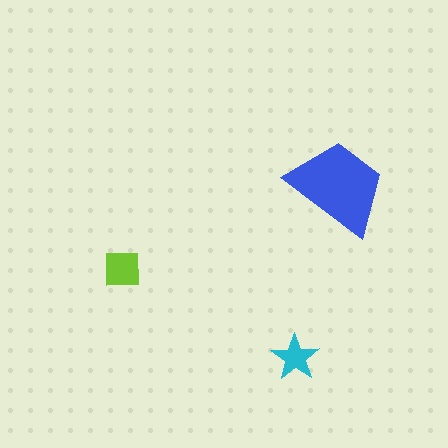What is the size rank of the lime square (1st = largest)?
2nd.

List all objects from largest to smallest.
The blue trapezoid, the lime square, the cyan star.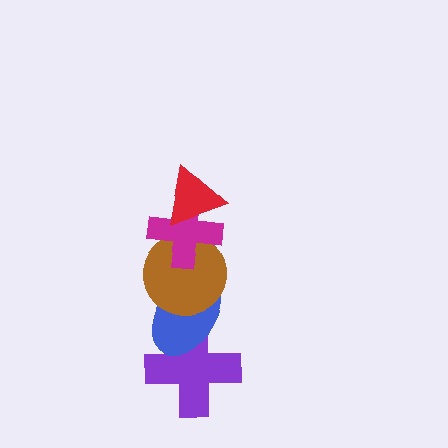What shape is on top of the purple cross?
The blue ellipse is on top of the purple cross.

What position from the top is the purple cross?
The purple cross is 5th from the top.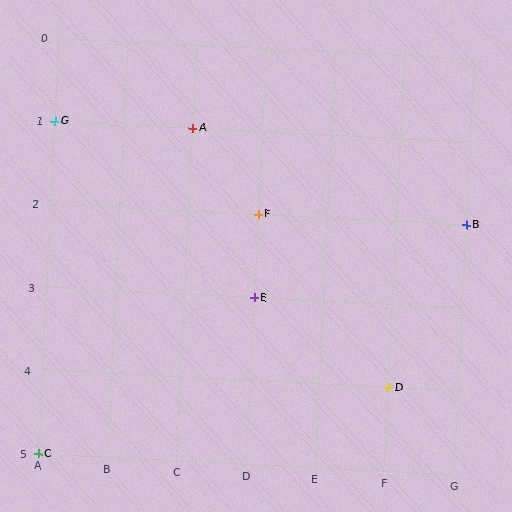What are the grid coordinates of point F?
Point F is at grid coordinates (D, 2).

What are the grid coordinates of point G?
Point G is at grid coordinates (A, 1).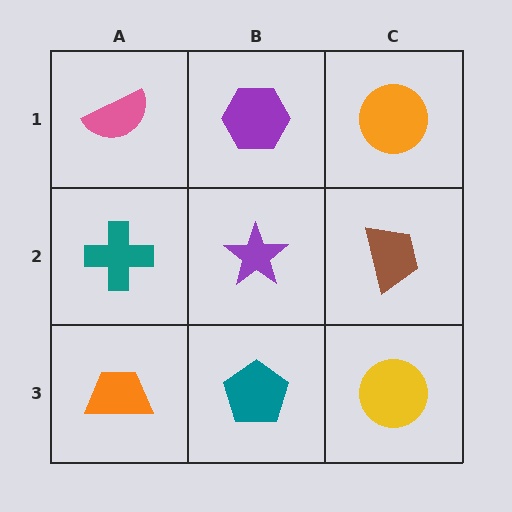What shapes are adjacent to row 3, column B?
A purple star (row 2, column B), an orange trapezoid (row 3, column A), a yellow circle (row 3, column C).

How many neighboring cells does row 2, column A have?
3.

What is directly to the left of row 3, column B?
An orange trapezoid.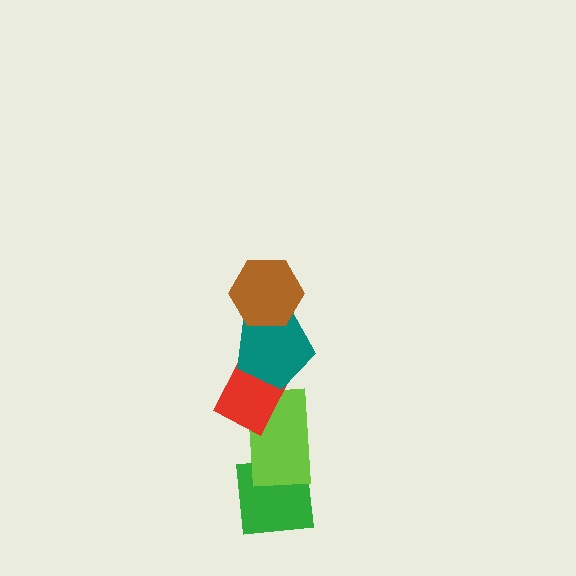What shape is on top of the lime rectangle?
The red rectangle is on top of the lime rectangle.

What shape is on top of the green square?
The lime rectangle is on top of the green square.